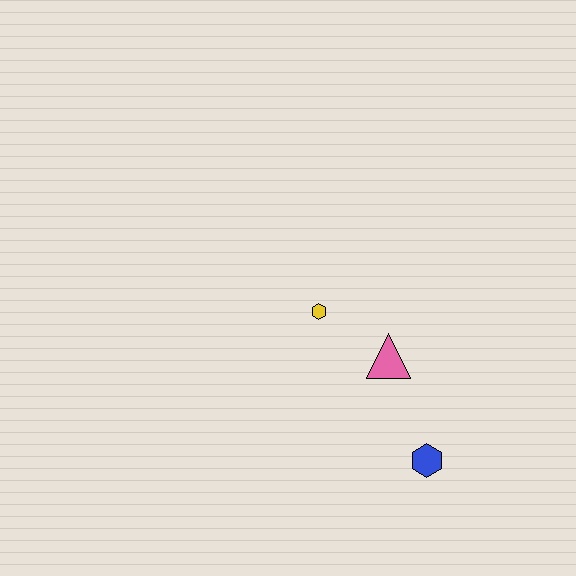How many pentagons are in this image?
There are no pentagons.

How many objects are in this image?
There are 3 objects.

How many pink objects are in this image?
There is 1 pink object.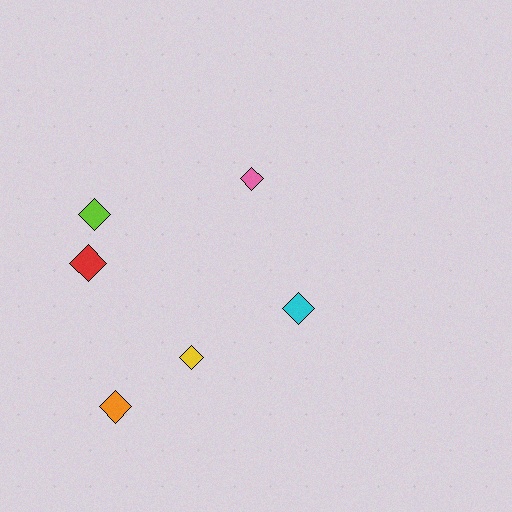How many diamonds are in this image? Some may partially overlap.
There are 6 diamonds.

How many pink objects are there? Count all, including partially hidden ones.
There is 1 pink object.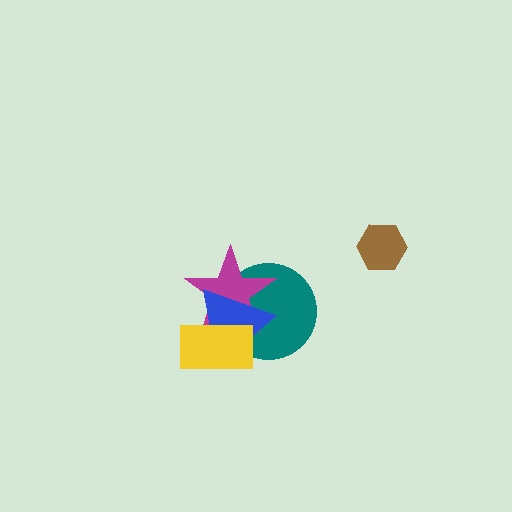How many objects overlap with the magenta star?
3 objects overlap with the magenta star.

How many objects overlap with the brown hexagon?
0 objects overlap with the brown hexagon.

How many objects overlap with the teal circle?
3 objects overlap with the teal circle.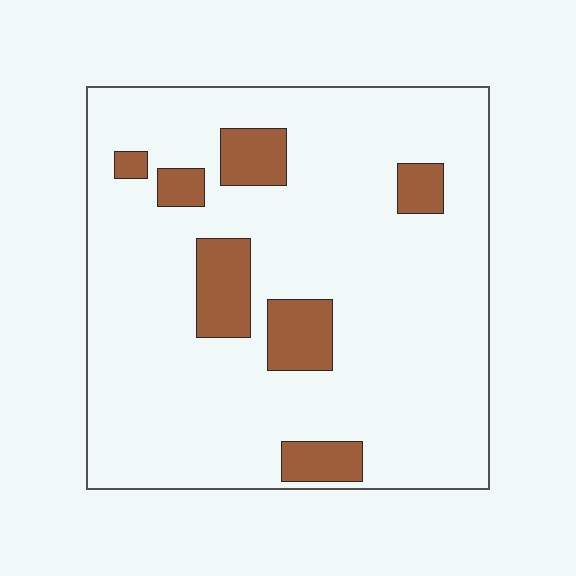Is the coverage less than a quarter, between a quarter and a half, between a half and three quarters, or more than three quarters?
Less than a quarter.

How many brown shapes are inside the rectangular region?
7.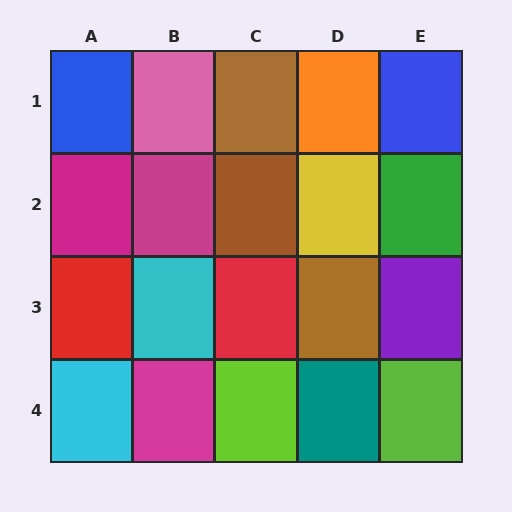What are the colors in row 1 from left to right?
Blue, pink, brown, orange, blue.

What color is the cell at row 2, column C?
Brown.